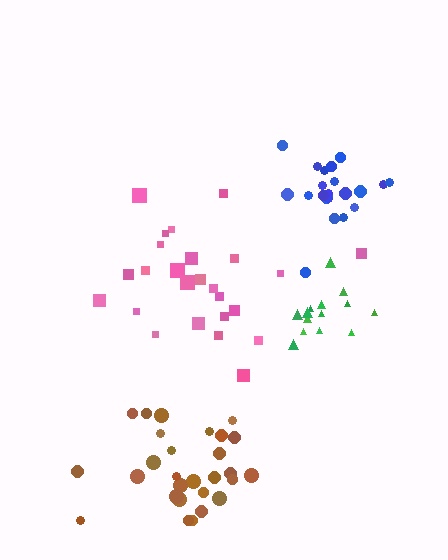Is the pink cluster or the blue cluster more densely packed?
Blue.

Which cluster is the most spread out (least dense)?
Pink.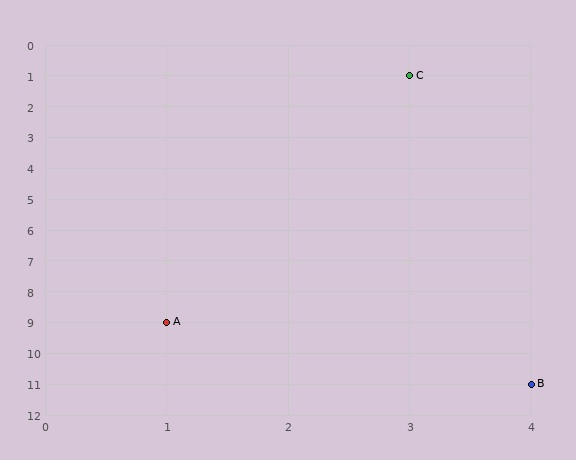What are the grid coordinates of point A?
Point A is at grid coordinates (1, 9).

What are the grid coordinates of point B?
Point B is at grid coordinates (4, 11).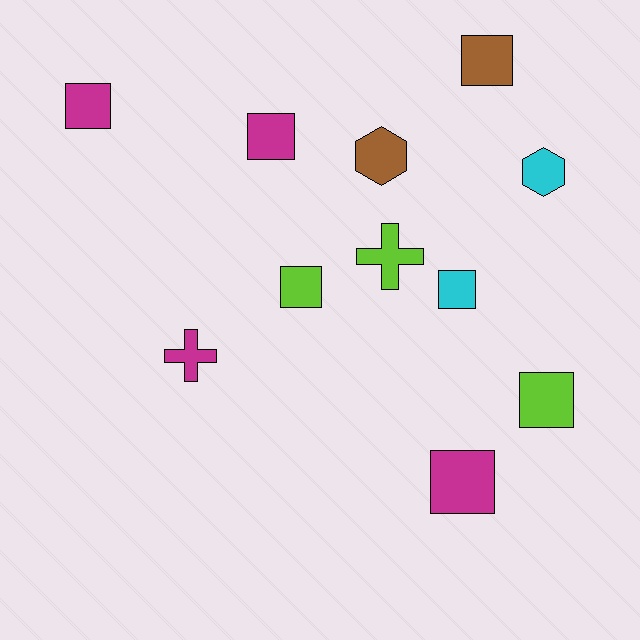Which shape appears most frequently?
Square, with 7 objects.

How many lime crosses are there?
There is 1 lime cross.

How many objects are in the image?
There are 11 objects.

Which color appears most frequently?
Magenta, with 4 objects.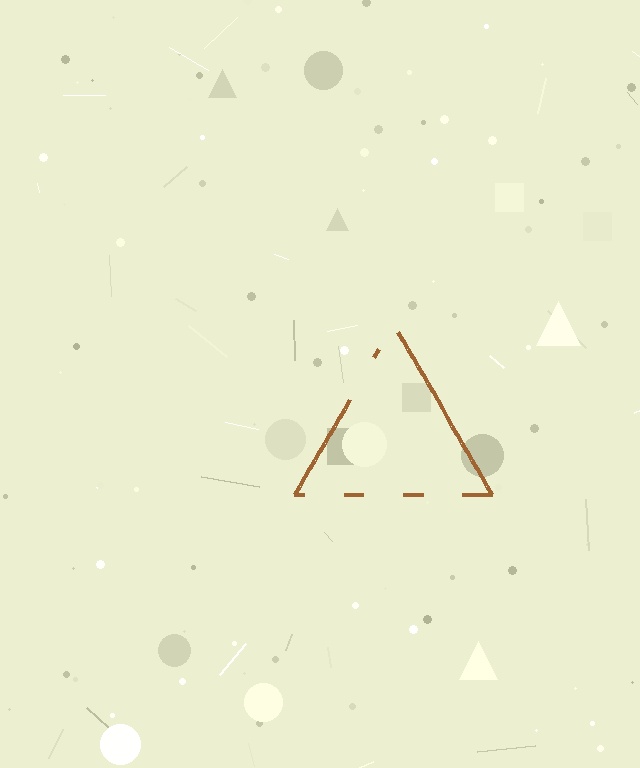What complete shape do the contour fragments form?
The contour fragments form a triangle.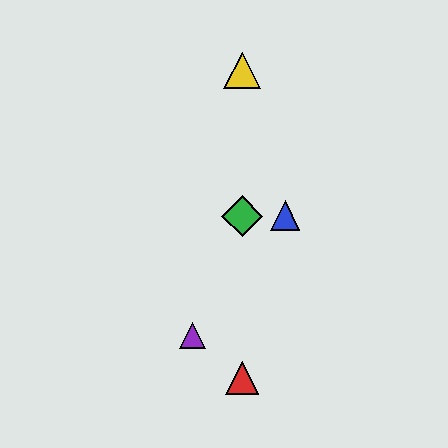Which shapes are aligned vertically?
The red triangle, the green diamond, the yellow triangle are aligned vertically.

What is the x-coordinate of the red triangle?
The red triangle is at x≈242.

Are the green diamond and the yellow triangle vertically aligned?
Yes, both are at x≈242.